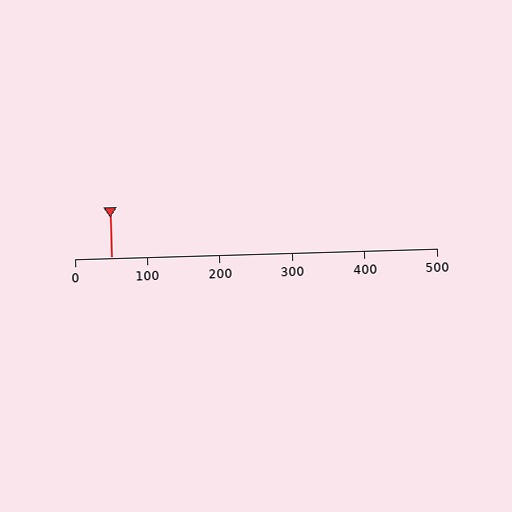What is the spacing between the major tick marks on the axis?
The major ticks are spaced 100 apart.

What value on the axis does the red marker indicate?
The marker indicates approximately 50.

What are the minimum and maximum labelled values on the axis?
The axis runs from 0 to 500.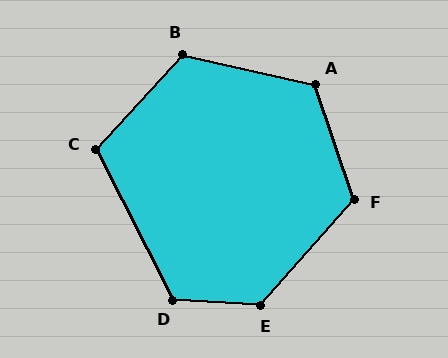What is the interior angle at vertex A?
Approximately 121 degrees (obtuse).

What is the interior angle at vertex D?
Approximately 121 degrees (obtuse).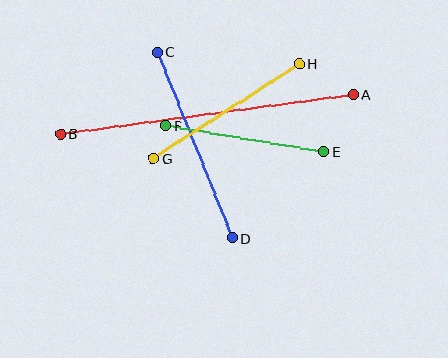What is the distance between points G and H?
The distance is approximately 174 pixels.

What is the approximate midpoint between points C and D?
The midpoint is at approximately (195, 145) pixels.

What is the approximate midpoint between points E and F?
The midpoint is at approximately (245, 139) pixels.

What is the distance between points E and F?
The distance is approximately 161 pixels.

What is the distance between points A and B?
The distance is approximately 295 pixels.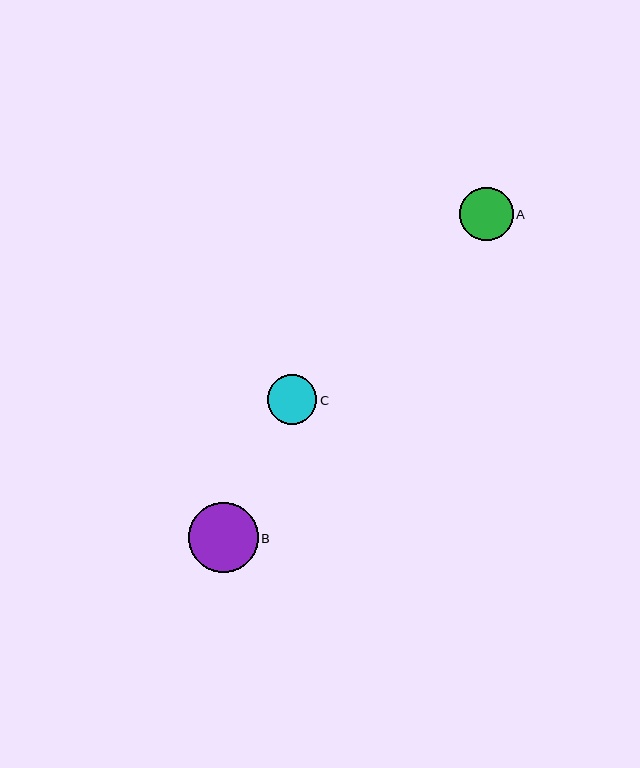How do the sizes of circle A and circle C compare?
Circle A and circle C are approximately the same size.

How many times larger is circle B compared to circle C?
Circle B is approximately 1.4 times the size of circle C.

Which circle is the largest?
Circle B is the largest with a size of approximately 70 pixels.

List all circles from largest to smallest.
From largest to smallest: B, A, C.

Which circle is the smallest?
Circle C is the smallest with a size of approximately 50 pixels.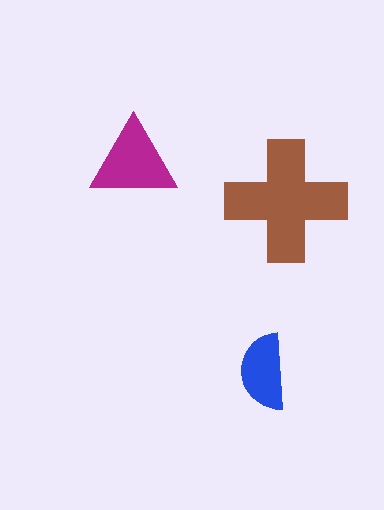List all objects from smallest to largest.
The blue semicircle, the magenta triangle, the brown cross.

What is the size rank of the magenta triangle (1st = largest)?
2nd.